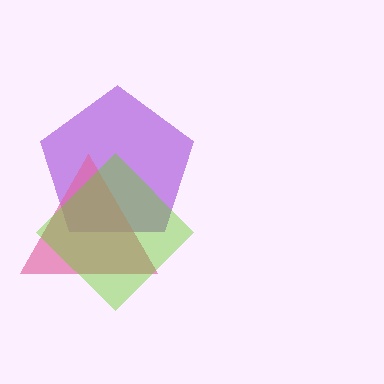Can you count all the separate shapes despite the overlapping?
Yes, there are 3 separate shapes.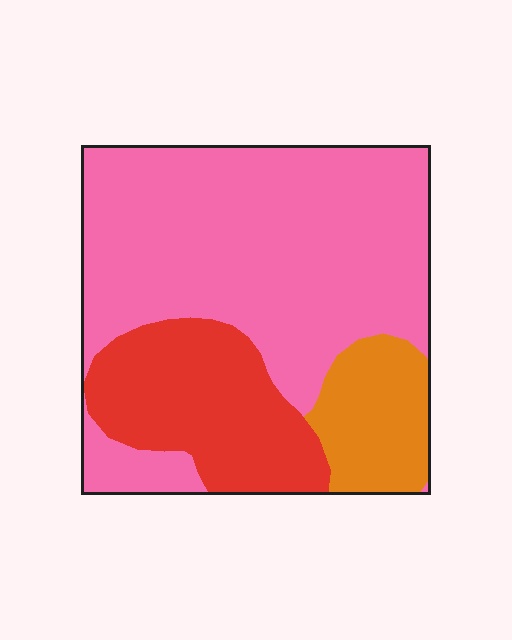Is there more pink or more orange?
Pink.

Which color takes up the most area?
Pink, at roughly 65%.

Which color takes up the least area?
Orange, at roughly 15%.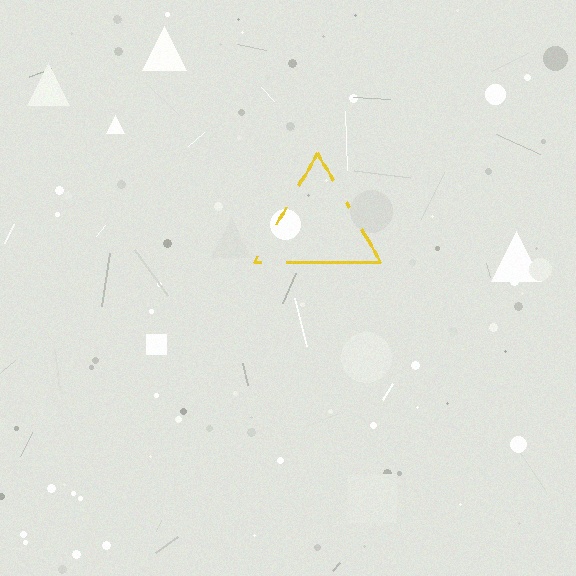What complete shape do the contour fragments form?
The contour fragments form a triangle.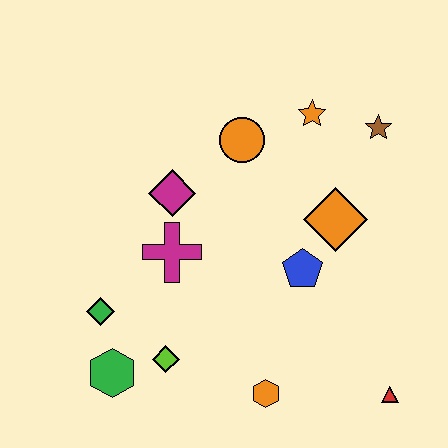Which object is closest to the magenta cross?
The magenta diamond is closest to the magenta cross.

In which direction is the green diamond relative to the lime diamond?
The green diamond is to the left of the lime diamond.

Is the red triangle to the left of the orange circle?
No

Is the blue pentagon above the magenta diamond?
No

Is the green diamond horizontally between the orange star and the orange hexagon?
No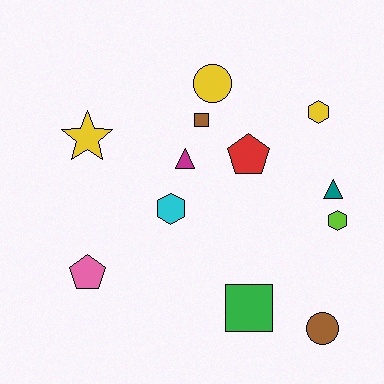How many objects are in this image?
There are 12 objects.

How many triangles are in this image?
There are 2 triangles.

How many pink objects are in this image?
There is 1 pink object.